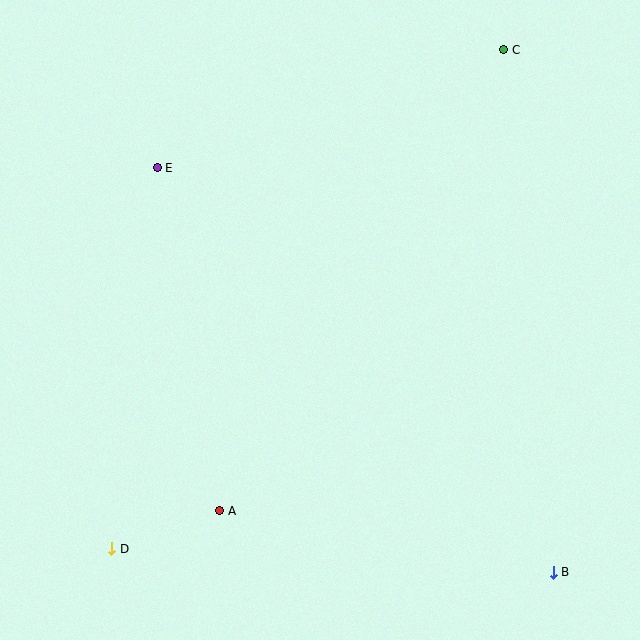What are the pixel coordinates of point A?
Point A is at (220, 511).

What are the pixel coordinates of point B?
Point B is at (553, 572).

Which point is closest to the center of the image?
Point A at (220, 511) is closest to the center.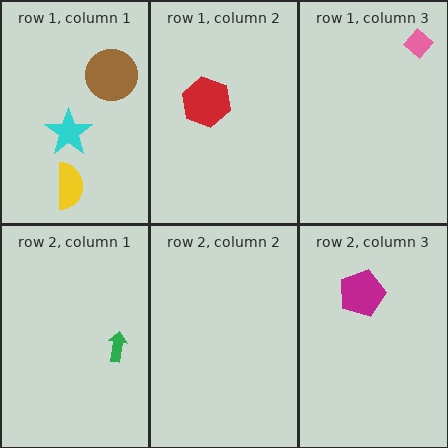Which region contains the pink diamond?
The row 1, column 3 region.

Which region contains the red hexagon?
The row 1, column 2 region.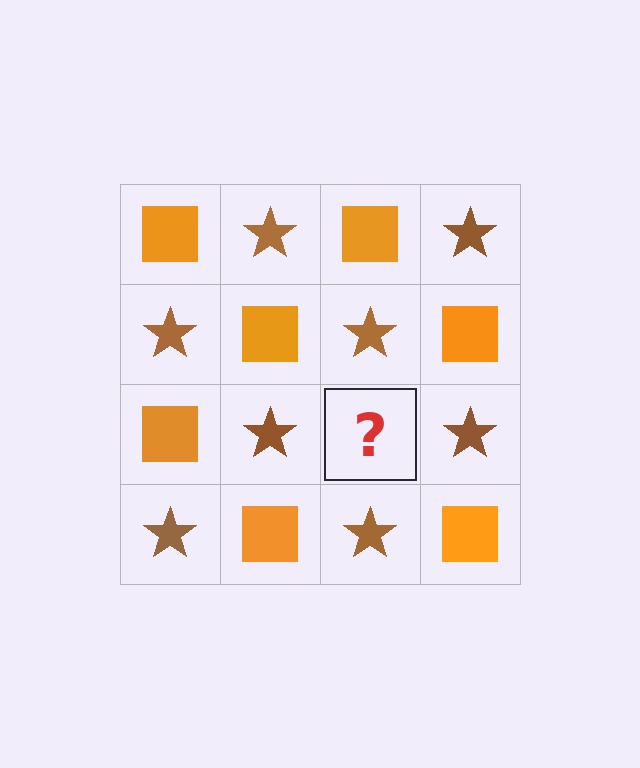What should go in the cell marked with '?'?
The missing cell should contain an orange square.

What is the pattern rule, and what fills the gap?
The rule is that it alternates orange square and brown star in a checkerboard pattern. The gap should be filled with an orange square.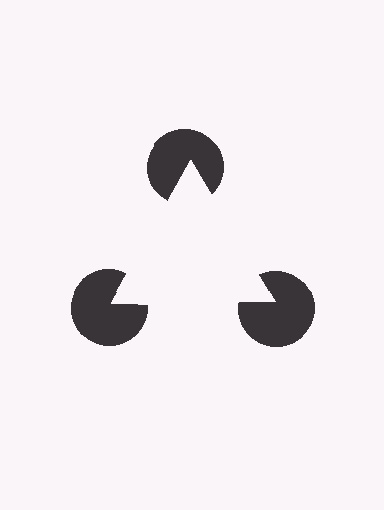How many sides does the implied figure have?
3 sides.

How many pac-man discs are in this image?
There are 3 — one at each vertex of the illusory triangle.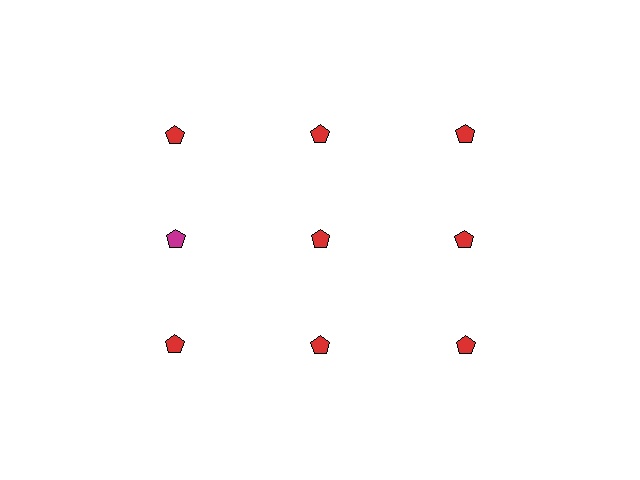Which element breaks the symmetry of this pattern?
The magenta pentagon in the second row, leftmost column breaks the symmetry. All other shapes are red pentagons.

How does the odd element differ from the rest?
It has a different color: magenta instead of red.